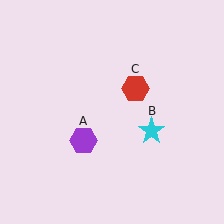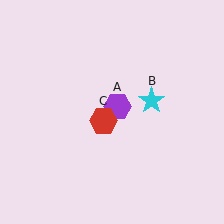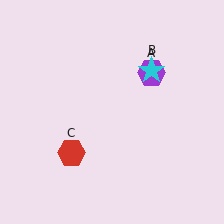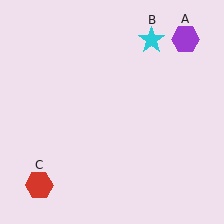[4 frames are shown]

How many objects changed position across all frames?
3 objects changed position: purple hexagon (object A), cyan star (object B), red hexagon (object C).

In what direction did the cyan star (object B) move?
The cyan star (object B) moved up.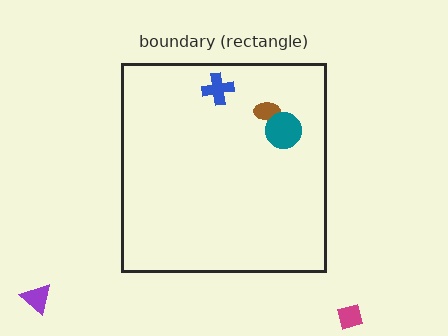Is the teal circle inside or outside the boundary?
Inside.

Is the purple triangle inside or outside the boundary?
Outside.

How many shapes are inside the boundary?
3 inside, 2 outside.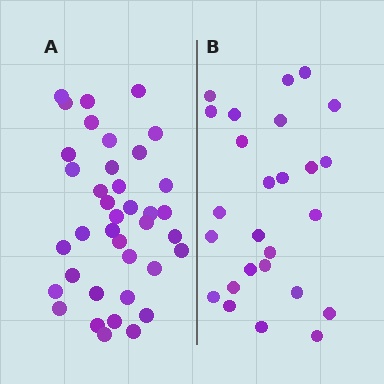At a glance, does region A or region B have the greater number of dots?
Region A (the left region) has more dots.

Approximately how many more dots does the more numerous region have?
Region A has roughly 12 or so more dots than region B.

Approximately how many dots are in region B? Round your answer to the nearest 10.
About 30 dots. (The exact count is 26, which rounds to 30.)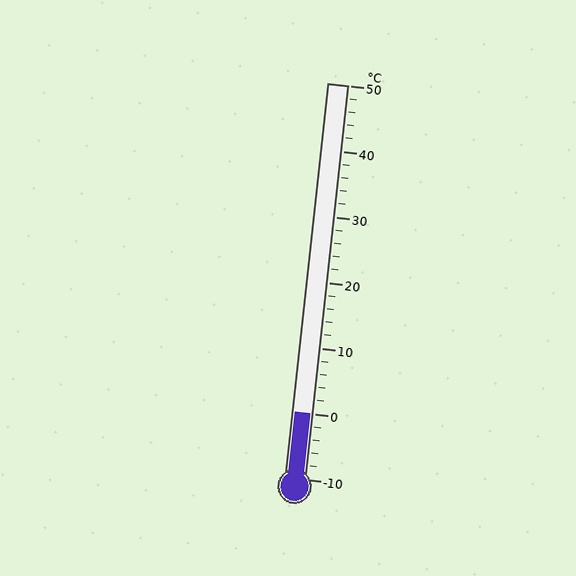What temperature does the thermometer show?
The thermometer shows approximately 0°C.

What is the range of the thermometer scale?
The thermometer scale ranges from -10°C to 50°C.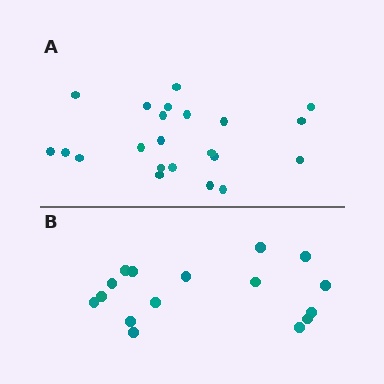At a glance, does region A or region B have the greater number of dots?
Region A (the top region) has more dots.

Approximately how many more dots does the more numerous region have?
Region A has about 6 more dots than region B.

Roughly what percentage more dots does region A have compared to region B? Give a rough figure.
About 40% more.